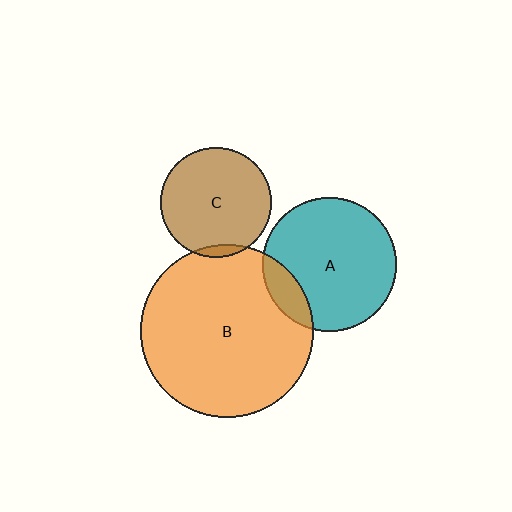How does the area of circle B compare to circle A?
Approximately 1.7 times.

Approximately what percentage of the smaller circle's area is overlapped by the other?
Approximately 5%.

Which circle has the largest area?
Circle B (orange).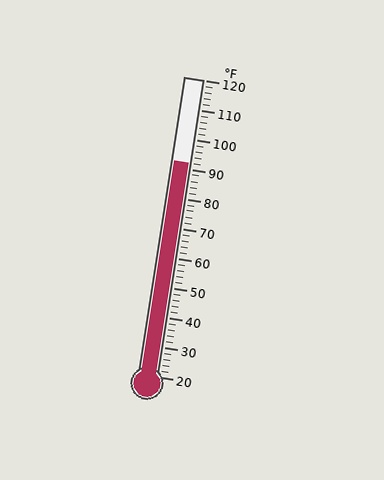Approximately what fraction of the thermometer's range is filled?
The thermometer is filled to approximately 70% of its range.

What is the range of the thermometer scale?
The thermometer scale ranges from 20°F to 120°F.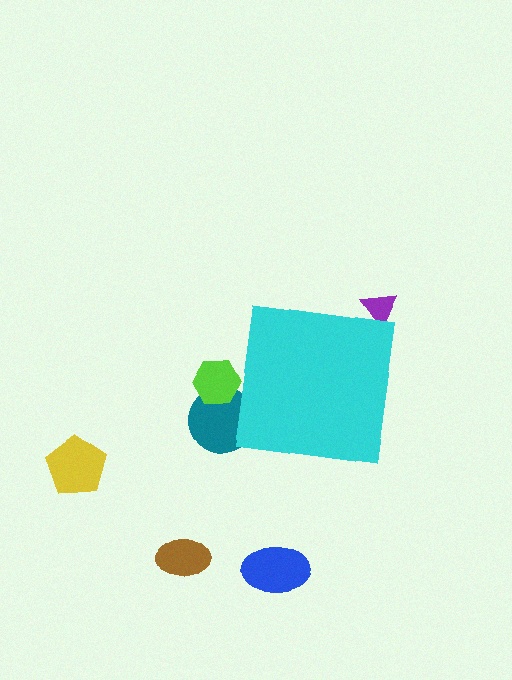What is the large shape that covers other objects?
A cyan square.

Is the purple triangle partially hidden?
Yes, the purple triangle is partially hidden behind the cyan square.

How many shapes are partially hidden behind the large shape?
3 shapes are partially hidden.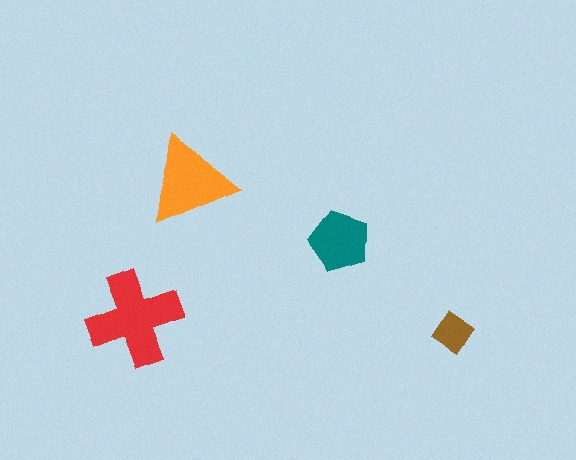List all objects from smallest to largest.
The brown diamond, the teal pentagon, the orange triangle, the red cross.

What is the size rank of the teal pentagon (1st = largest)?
3rd.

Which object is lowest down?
The brown diamond is bottommost.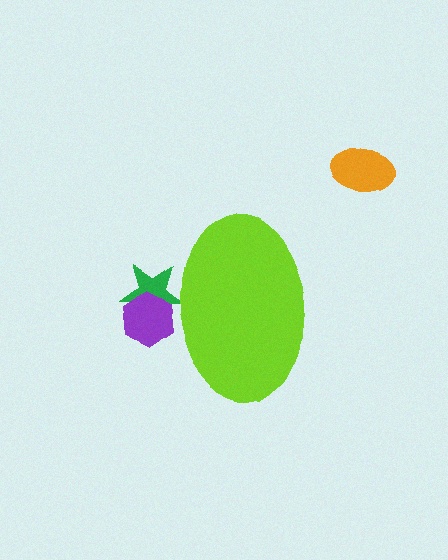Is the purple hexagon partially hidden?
Yes, the purple hexagon is partially hidden behind the lime ellipse.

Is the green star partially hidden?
Yes, the green star is partially hidden behind the lime ellipse.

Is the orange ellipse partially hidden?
No, the orange ellipse is fully visible.